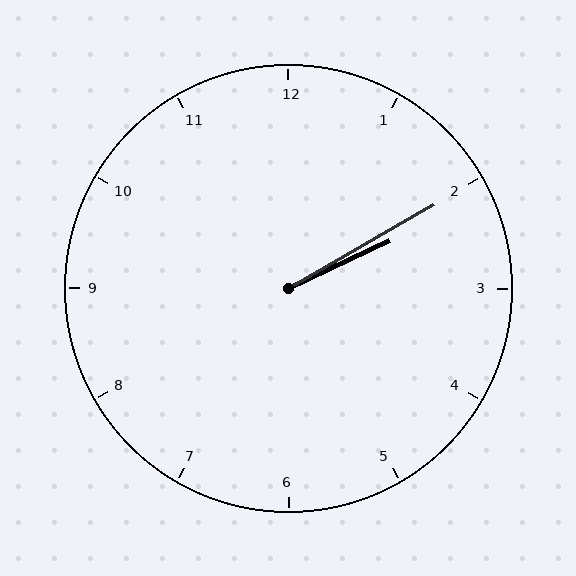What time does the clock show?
2:10.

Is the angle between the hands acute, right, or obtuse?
It is acute.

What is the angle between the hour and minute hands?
Approximately 5 degrees.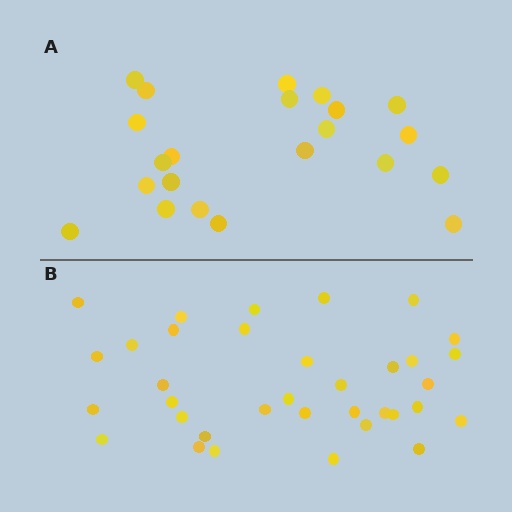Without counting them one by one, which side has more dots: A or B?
Region B (the bottom region) has more dots.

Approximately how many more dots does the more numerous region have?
Region B has approximately 15 more dots than region A.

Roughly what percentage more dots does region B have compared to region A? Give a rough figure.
About 60% more.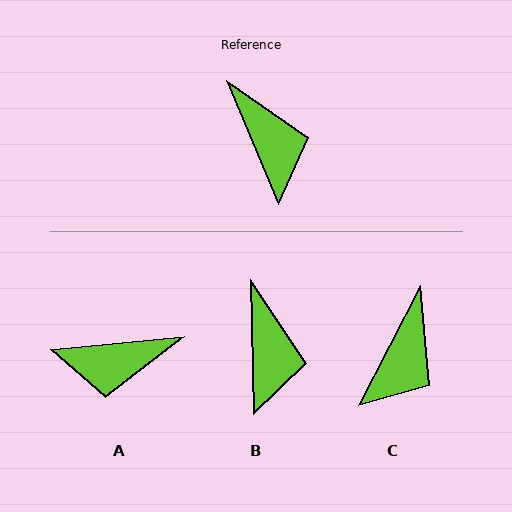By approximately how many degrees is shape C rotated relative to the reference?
Approximately 50 degrees clockwise.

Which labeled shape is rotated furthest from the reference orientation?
A, about 107 degrees away.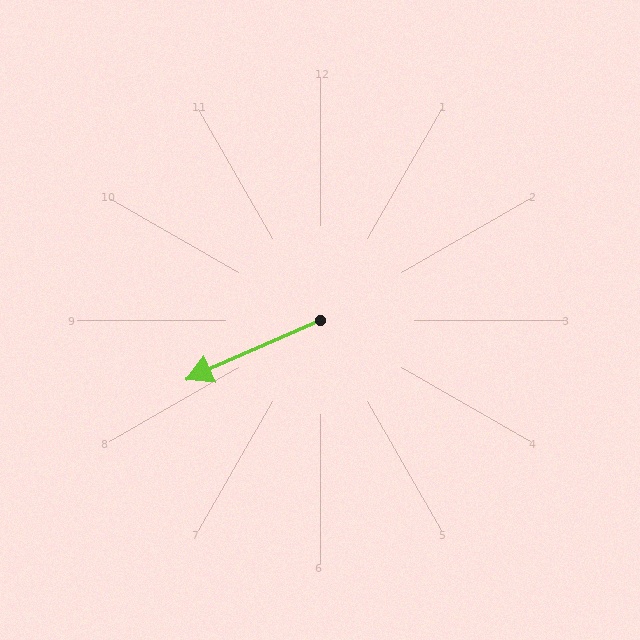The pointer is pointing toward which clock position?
Roughly 8 o'clock.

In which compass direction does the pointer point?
Southwest.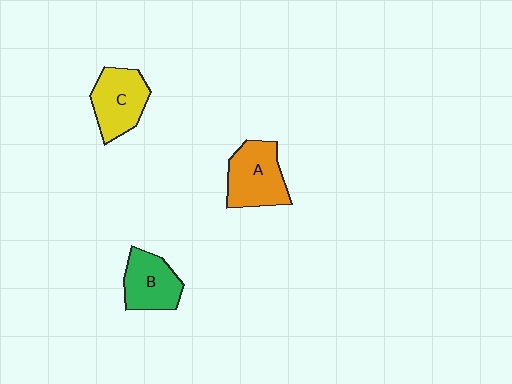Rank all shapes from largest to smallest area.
From largest to smallest: A (orange), C (yellow), B (green).